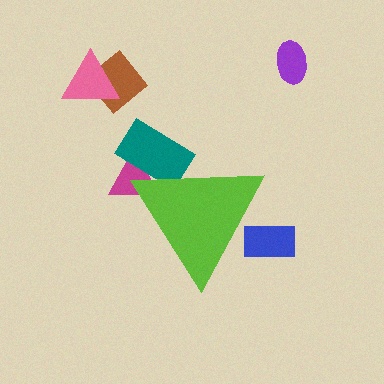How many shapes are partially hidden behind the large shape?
3 shapes are partially hidden.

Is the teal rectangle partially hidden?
Yes, the teal rectangle is partially hidden behind the lime triangle.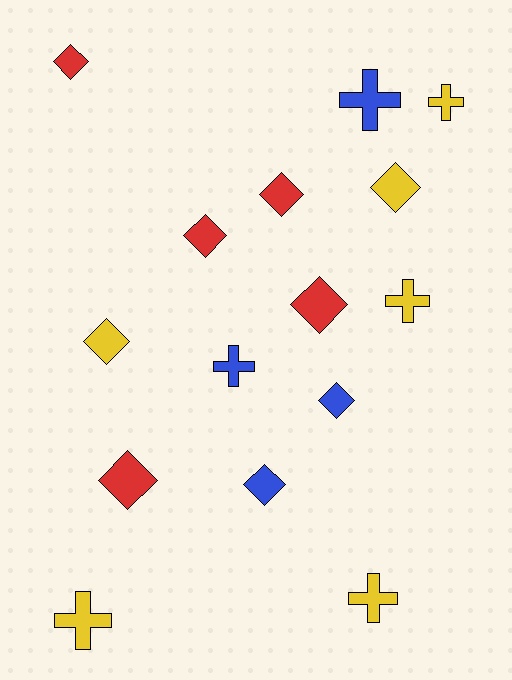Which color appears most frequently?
Yellow, with 6 objects.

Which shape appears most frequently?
Diamond, with 9 objects.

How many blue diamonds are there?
There are 2 blue diamonds.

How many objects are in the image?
There are 15 objects.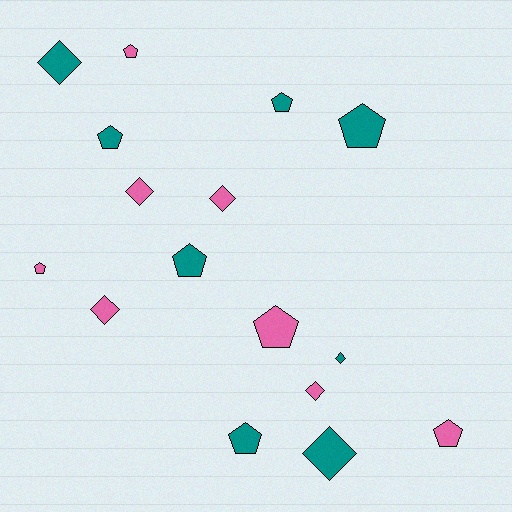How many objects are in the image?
There are 16 objects.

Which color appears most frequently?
Pink, with 8 objects.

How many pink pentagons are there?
There are 4 pink pentagons.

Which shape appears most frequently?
Pentagon, with 9 objects.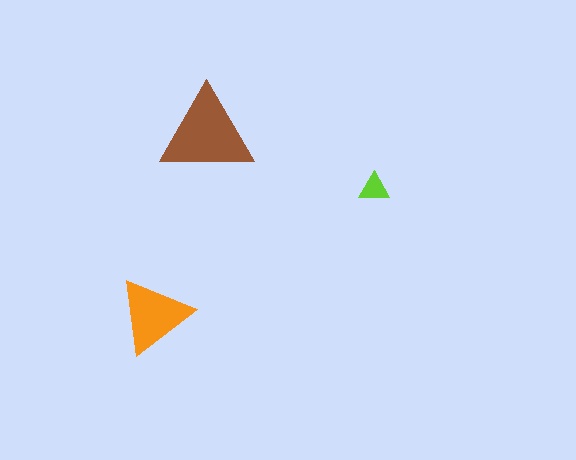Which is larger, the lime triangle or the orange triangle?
The orange one.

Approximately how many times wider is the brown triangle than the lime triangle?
About 3 times wider.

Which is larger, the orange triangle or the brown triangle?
The brown one.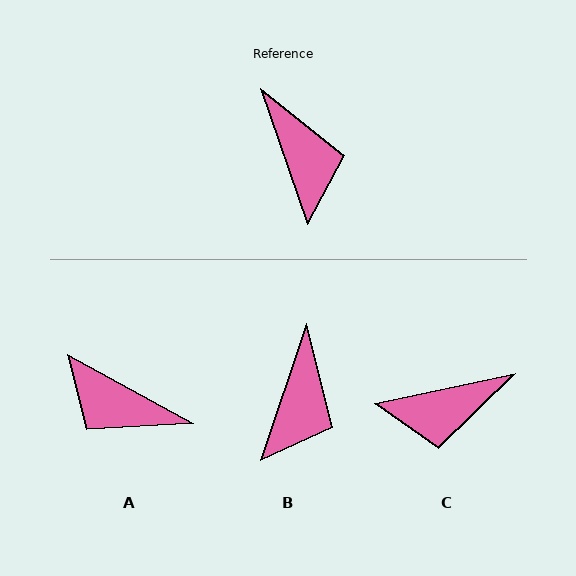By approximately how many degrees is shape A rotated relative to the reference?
Approximately 138 degrees clockwise.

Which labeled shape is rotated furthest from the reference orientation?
A, about 138 degrees away.